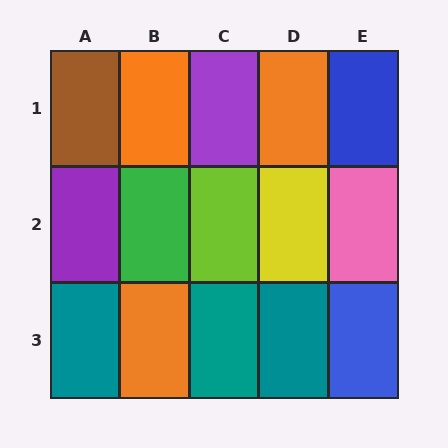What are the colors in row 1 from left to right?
Brown, orange, purple, orange, blue.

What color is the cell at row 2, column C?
Lime.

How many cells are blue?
2 cells are blue.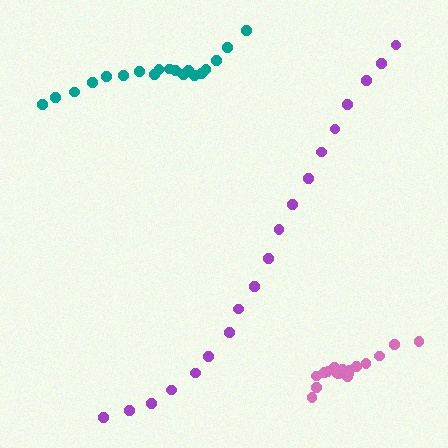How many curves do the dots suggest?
There are 3 distinct paths.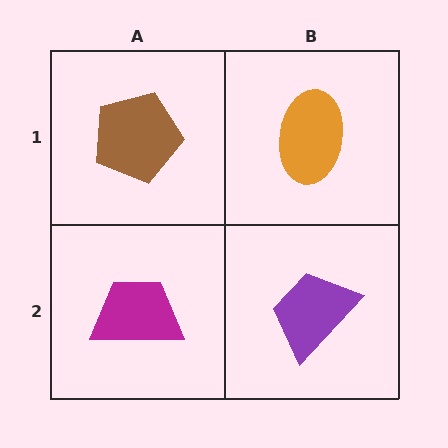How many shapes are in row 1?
2 shapes.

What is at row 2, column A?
A magenta trapezoid.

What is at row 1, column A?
A brown pentagon.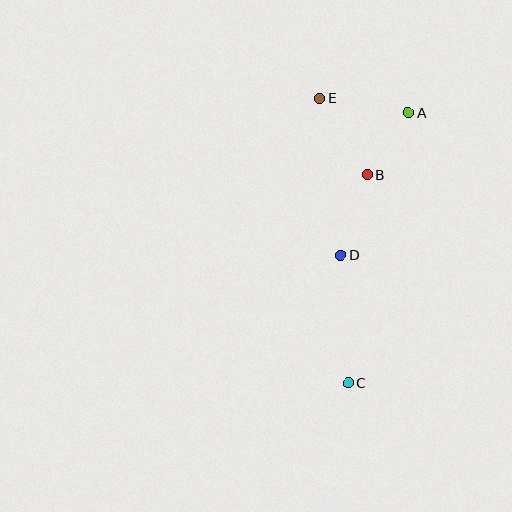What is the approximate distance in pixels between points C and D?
The distance between C and D is approximately 128 pixels.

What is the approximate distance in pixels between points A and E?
The distance between A and E is approximately 89 pixels.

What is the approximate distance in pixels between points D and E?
The distance between D and E is approximately 159 pixels.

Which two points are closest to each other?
Points A and B are closest to each other.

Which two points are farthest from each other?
Points C and E are farthest from each other.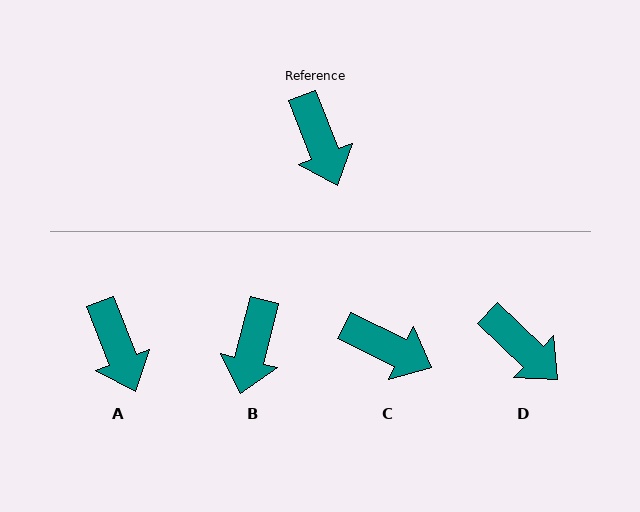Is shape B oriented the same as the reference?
No, it is off by about 35 degrees.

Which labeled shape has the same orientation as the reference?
A.